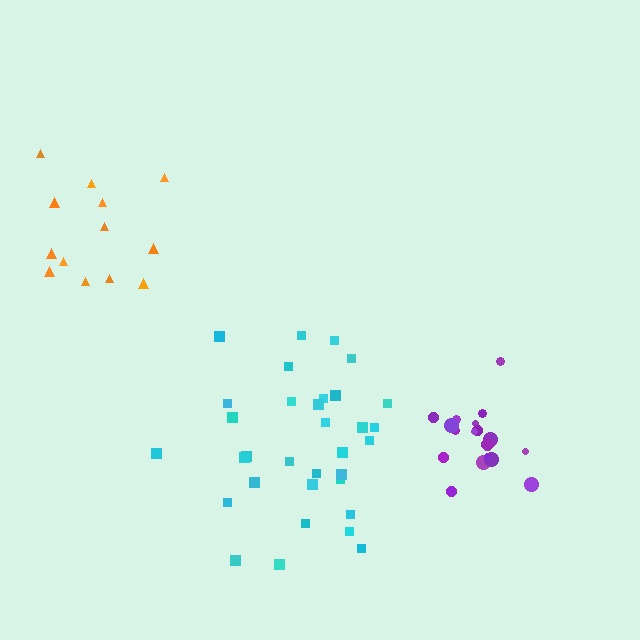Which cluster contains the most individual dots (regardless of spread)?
Cyan (34).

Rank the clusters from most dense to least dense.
purple, cyan, orange.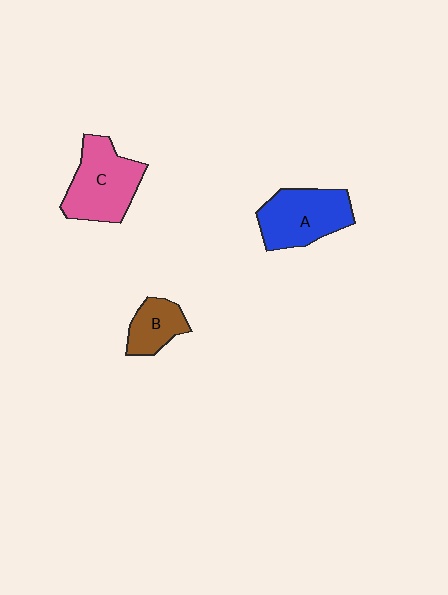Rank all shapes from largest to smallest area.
From largest to smallest: C (pink), A (blue), B (brown).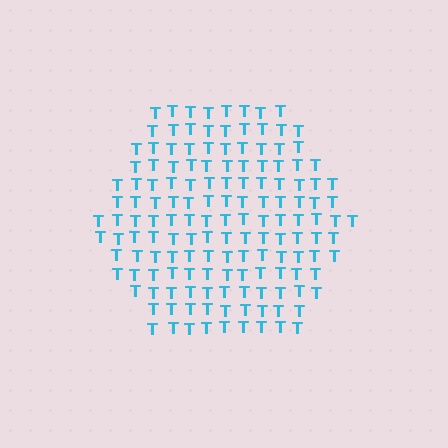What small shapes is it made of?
It is made of small letter T's.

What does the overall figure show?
The overall figure shows a hexagon.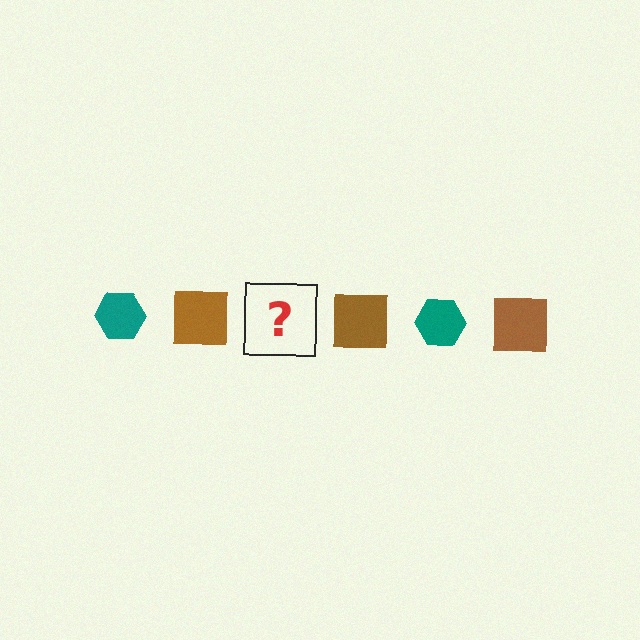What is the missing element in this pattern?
The missing element is a teal hexagon.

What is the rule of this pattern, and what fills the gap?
The rule is that the pattern alternates between teal hexagon and brown square. The gap should be filled with a teal hexagon.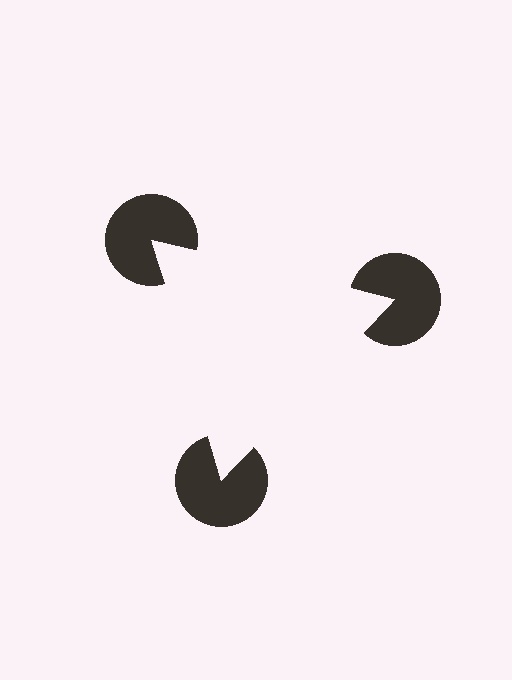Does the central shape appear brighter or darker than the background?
It typically appears slightly brighter than the background, even though no actual brightness change is drawn.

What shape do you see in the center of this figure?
An illusory triangle — its edges are inferred from the aligned wedge cuts in the pac-man discs, not physically drawn.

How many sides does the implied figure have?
3 sides.